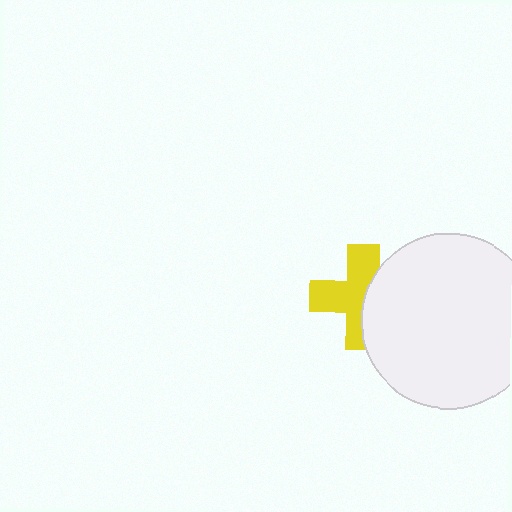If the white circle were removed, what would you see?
You would see the complete yellow cross.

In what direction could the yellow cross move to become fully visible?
The yellow cross could move left. That would shift it out from behind the white circle entirely.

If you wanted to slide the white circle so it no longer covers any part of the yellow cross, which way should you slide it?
Slide it right — that is the most direct way to separate the two shapes.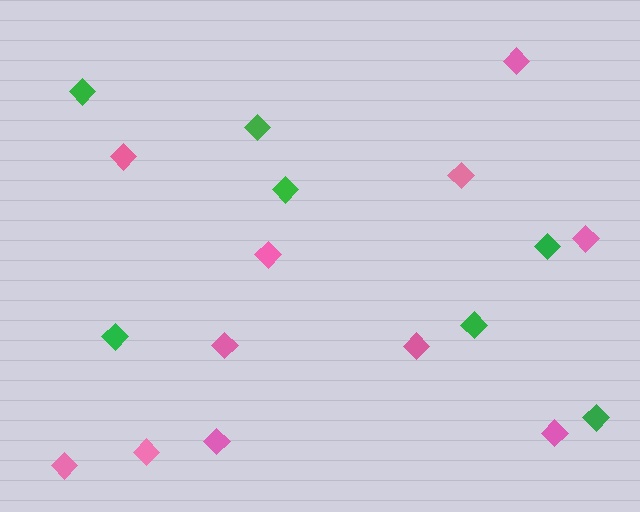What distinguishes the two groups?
There are 2 groups: one group of pink diamonds (11) and one group of green diamonds (7).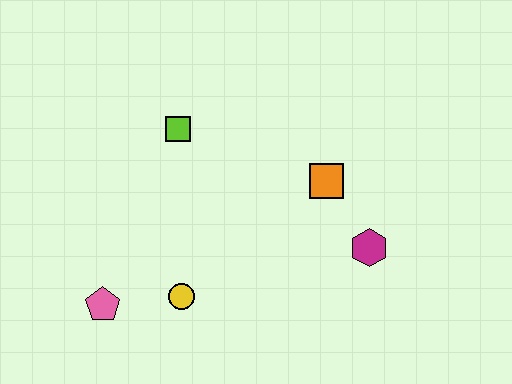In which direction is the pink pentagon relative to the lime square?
The pink pentagon is below the lime square.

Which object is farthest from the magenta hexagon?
The pink pentagon is farthest from the magenta hexagon.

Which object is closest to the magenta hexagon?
The orange square is closest to the magenta hexagon.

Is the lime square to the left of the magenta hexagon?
Yes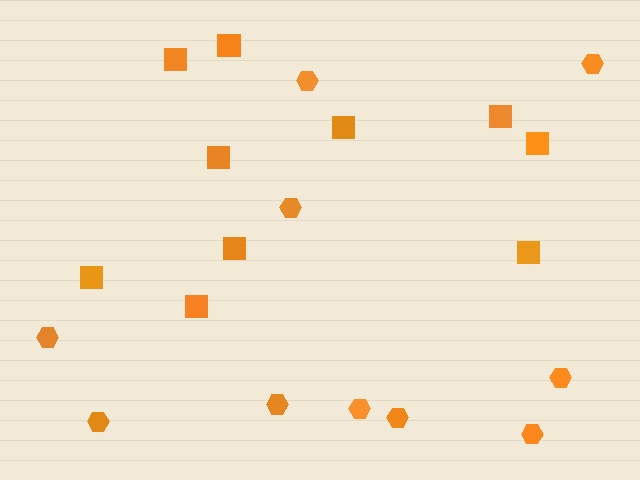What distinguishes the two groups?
There are 2 groups: one group of hexagons (10) and one group of squares (10).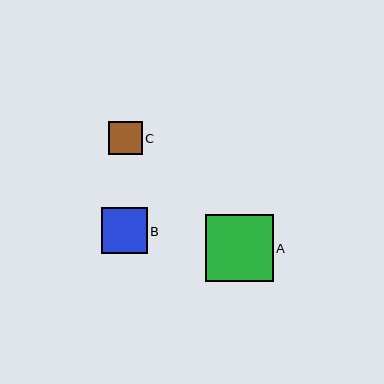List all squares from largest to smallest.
From largest to smallest: A, B, C.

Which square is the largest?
Square A is the largest with a size of approximately 67 pixels.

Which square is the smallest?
Square C is the smallest with a size of approximately 33 pixels.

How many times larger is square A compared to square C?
Square A is approximately 2.0 times the size of square C.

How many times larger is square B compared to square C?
Square B is approximately 1.4 times the size of square C.